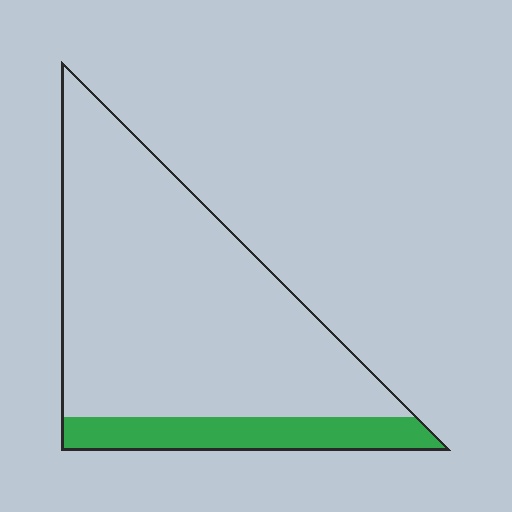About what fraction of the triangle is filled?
About one sixth (1/6).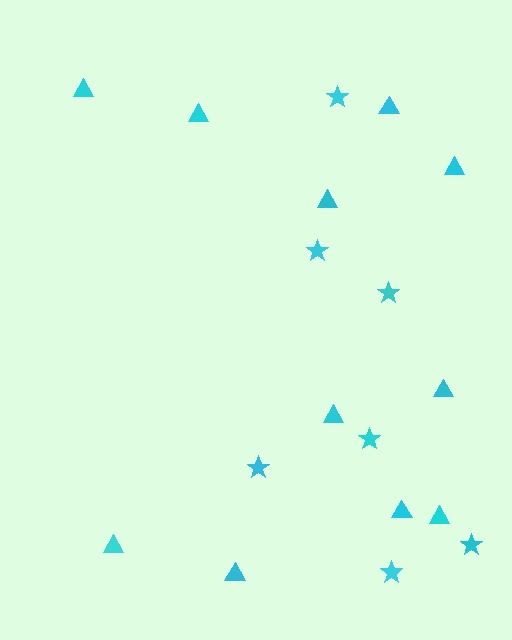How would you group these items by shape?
There are 2 groups: one group of triangles (11) and one group of stars (7).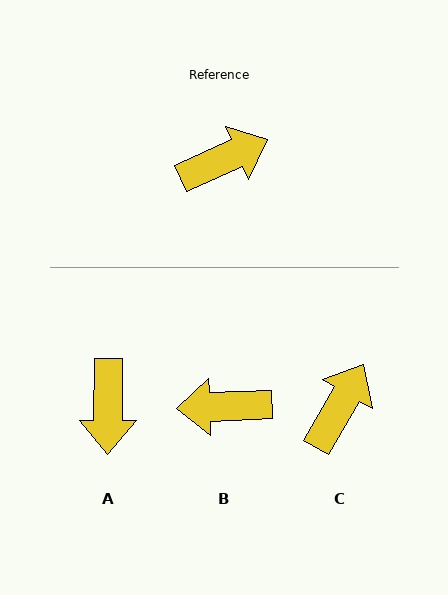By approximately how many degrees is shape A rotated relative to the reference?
Approximately 115 degrees clockwise.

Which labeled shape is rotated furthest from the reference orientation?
B, about 158 degrees away.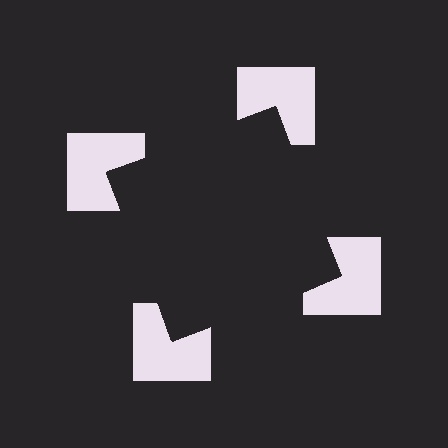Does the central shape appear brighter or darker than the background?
It typically appears slightly darker than the background, even though no actual brightness change is drawn.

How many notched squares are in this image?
There are 4 — one at each vertex of the illusory square.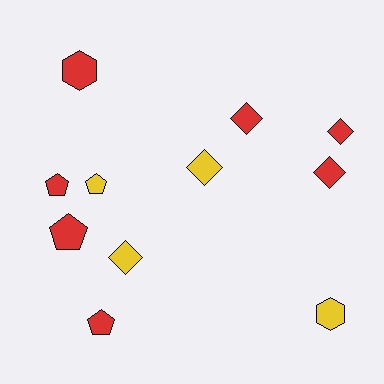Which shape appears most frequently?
Diamond, with 5 objects.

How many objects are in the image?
There are 11 objects.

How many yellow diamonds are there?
There are 2 yellow diamonds.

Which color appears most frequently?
Red, with 7 objects.